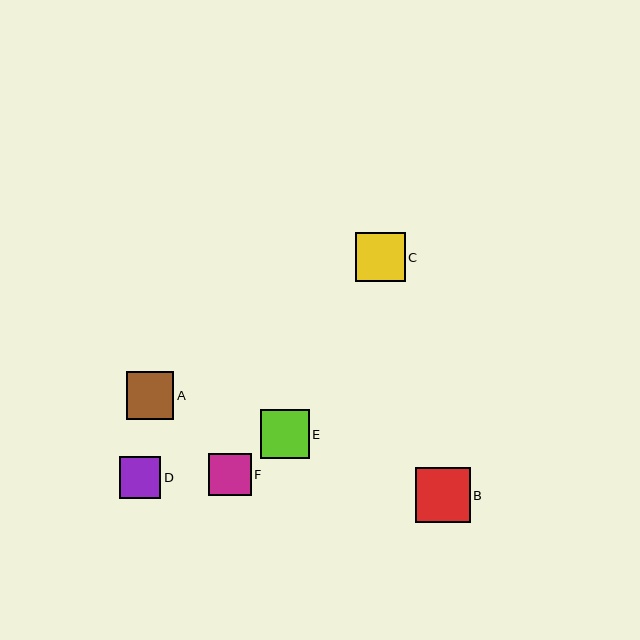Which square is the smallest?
Square D is the smallest with a size of approximately 41 pixels.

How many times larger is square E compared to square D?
Square E is approximately 1.2 times the size of square D.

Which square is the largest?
Square B is the largest with a size of approximately 55 pixels.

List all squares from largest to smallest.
From largest to smallest: B, C, E, A, F, D.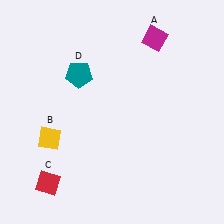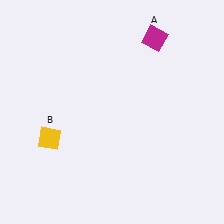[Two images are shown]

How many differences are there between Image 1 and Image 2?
There are 2 differences between the two images.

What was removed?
The teal pentagon (D), the red diamond (C) were removed in Image 2.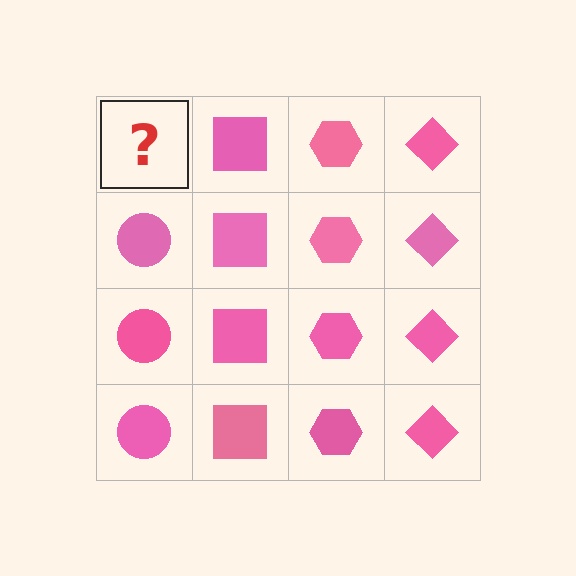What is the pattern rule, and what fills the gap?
The rule is that each column has a consistent shape. The gap should be filled with a pink circle.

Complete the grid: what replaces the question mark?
The question mark should be replaced with a pink circle.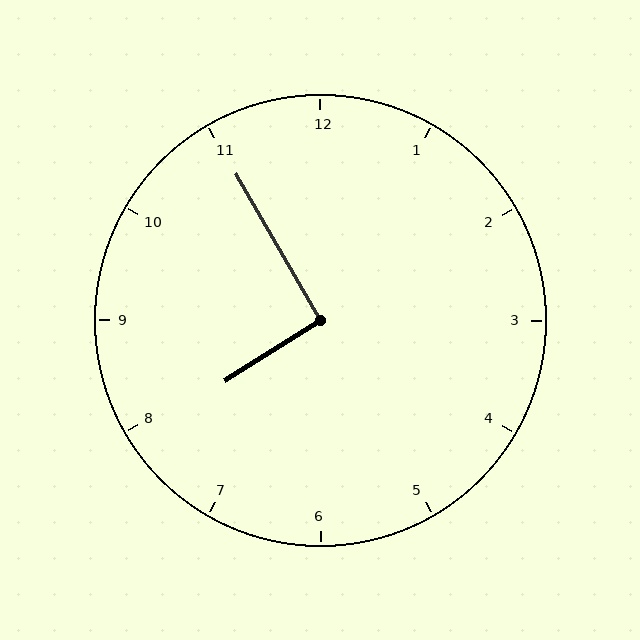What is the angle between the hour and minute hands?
Approximately 92 degrees.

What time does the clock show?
7:55.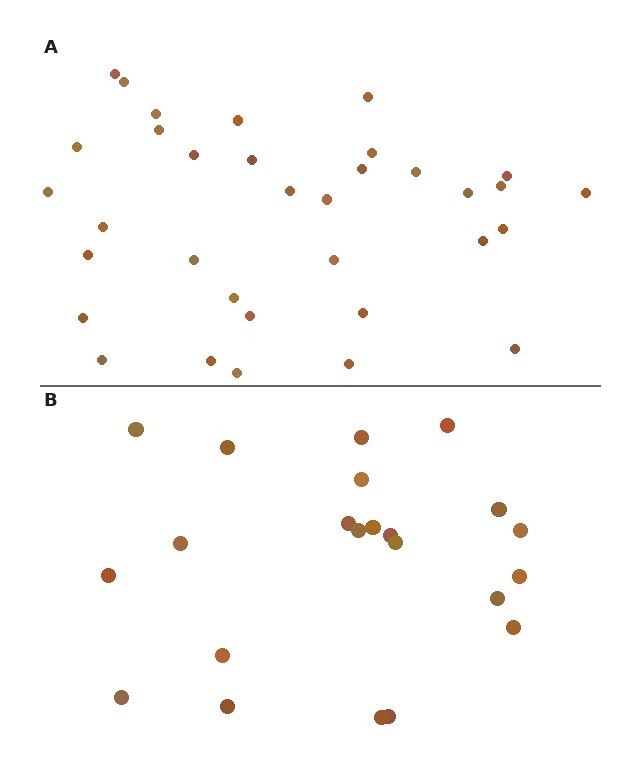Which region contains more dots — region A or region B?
Region A (the top region) has more dots.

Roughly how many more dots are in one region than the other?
Region A has roughly 12 or so more dots than region B.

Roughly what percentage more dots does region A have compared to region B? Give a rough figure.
About 55% more.